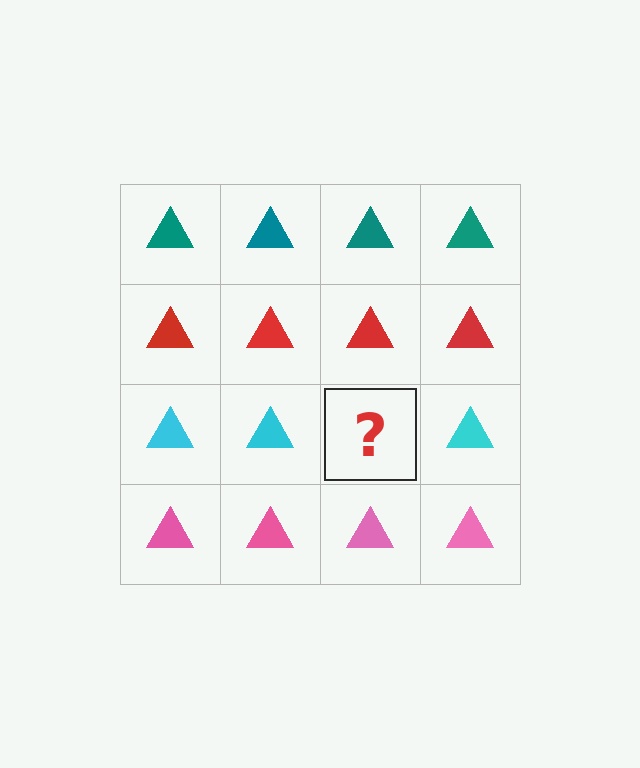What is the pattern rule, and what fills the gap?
The rule is that each row has a consistent color. The gap should be filled with a cyan triangle.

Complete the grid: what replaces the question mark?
The question mark should be replaced with a cyan triangle.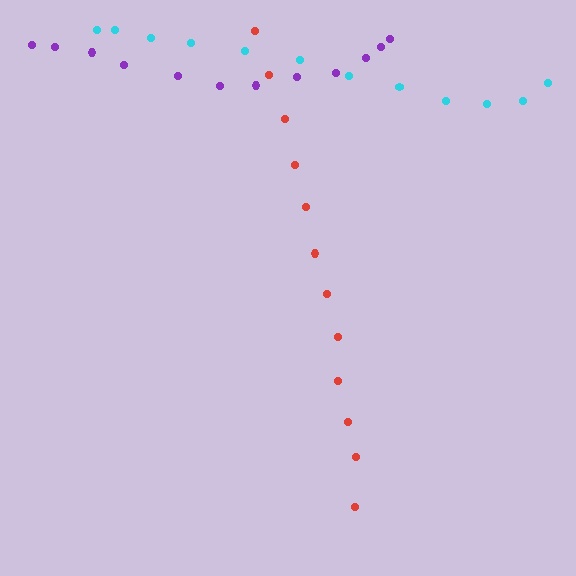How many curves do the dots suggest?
There are 3 distinct paths.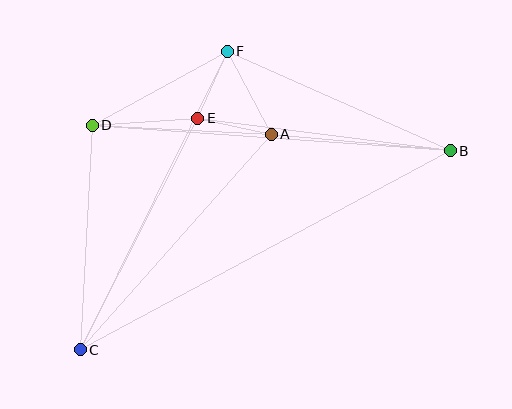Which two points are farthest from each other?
Points B and C are farthest from each other.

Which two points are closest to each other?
Points E and F are closest to each other.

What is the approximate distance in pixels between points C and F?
The distance between C and F is approximately 333 pixels.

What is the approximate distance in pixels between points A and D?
The distance between A and D is approximately 179 pixels.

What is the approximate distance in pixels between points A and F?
The distance between A and F is approximately 94 pixels.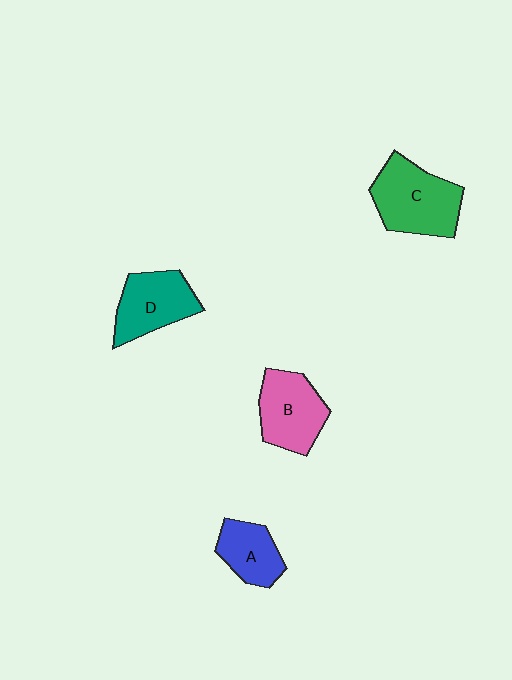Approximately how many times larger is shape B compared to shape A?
Approximately 1.4 times.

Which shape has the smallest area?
Shape A (blue).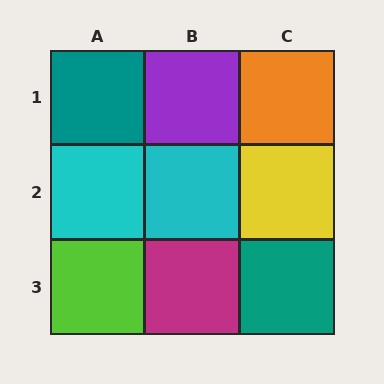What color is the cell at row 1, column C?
Orange.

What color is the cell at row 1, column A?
Teal.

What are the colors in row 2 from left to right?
Cyan, cyan, yellow.